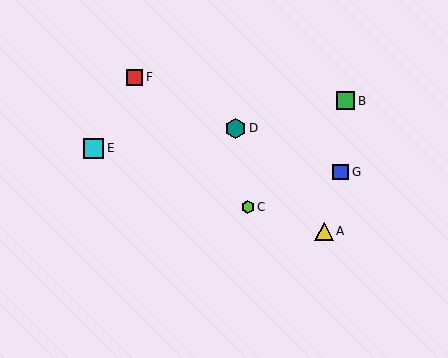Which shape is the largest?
The teal hexagon (labeled D) is the largest.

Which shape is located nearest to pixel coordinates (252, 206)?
The lime hexagon (labeled C) at (248, 207) is nearest to that location.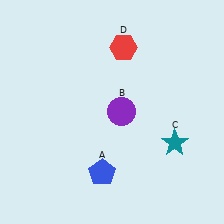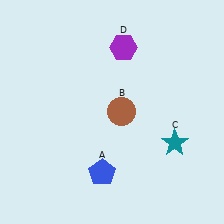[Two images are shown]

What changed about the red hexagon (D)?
In Image 1, D is red. In Image 2, it changed to purple.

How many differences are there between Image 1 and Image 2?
There are 2 differences between the two images.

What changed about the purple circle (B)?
In Image 1, B is purple. In Image 2, it changed to brown.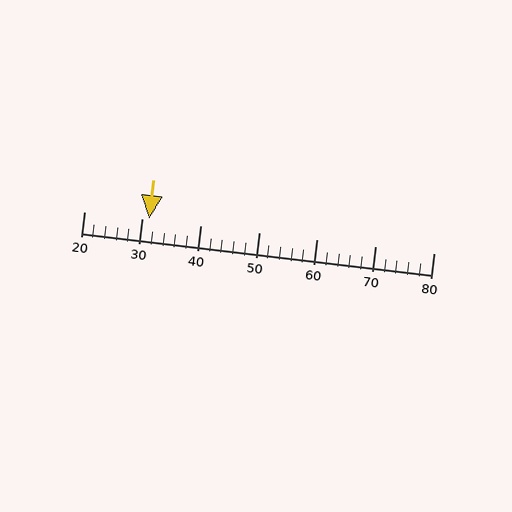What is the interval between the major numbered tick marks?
The major tick marks are spaced 10 units apart.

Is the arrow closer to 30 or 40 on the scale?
The arrow is closer to 30.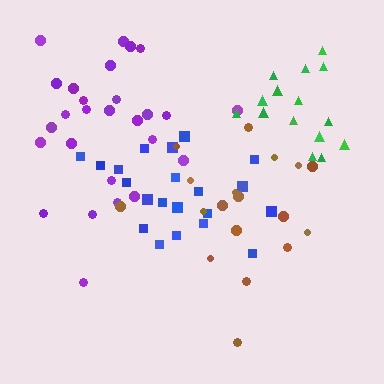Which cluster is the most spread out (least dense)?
Brown.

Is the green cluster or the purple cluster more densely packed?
Purple.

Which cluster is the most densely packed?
Blue.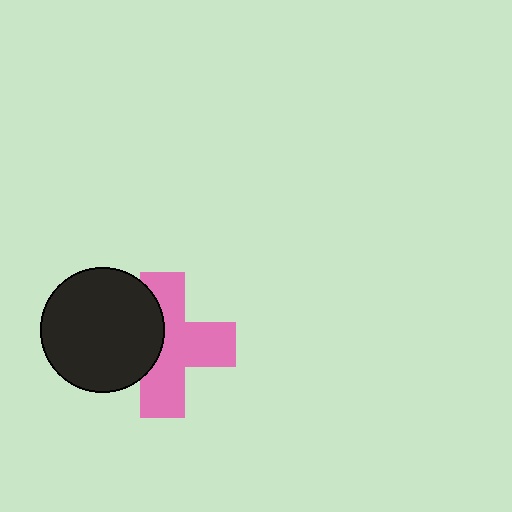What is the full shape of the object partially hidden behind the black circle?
The partially hidden object is a pink cross.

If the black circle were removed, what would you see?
You would see the complete pink cross.